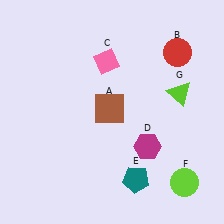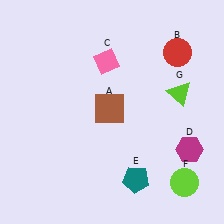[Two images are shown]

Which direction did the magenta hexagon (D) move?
The magenta hexagon (D) moved right.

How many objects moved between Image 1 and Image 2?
1 object moved between the two images.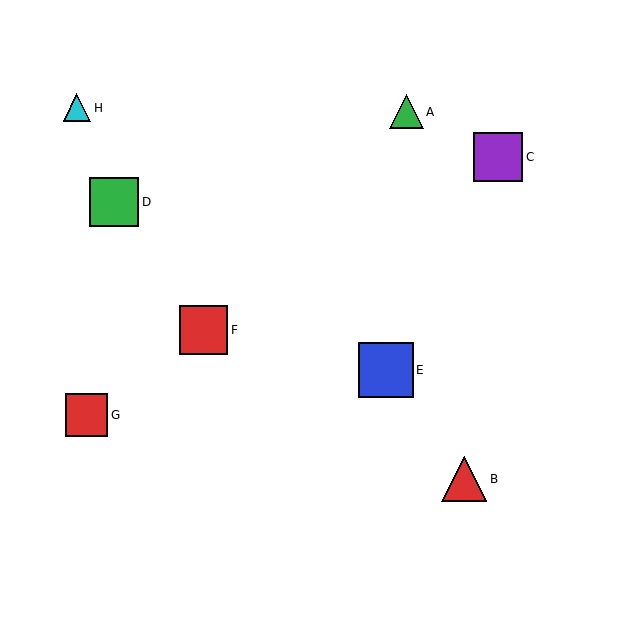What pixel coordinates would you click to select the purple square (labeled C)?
Click at (498, 157) to select the purple square C.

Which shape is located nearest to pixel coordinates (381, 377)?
The blue square (labeled E) at (386, 370) is nearest to that location.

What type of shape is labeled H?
Shape H is a cyan triangle.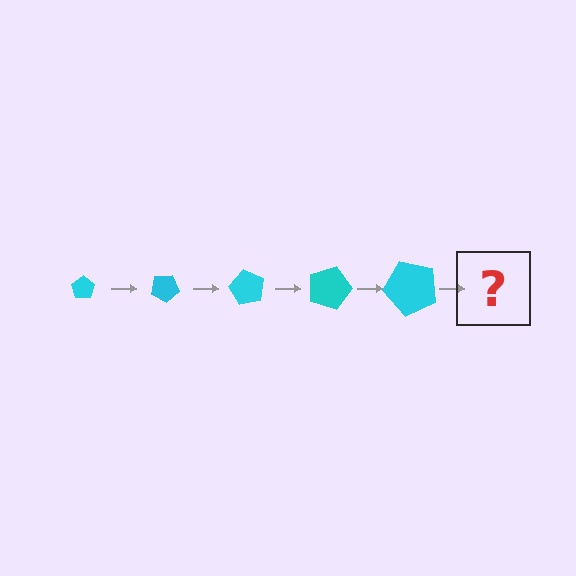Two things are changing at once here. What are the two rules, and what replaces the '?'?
The two rules are that the pentagon grows larger each step and it rotates 30 degrees each step. The '?' should be a pentagon, larger than the previous one and rotated 150 degrees from the start.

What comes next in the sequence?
The next element should be a pentagon, larger than the previous one and rotated 150 degrees from the start.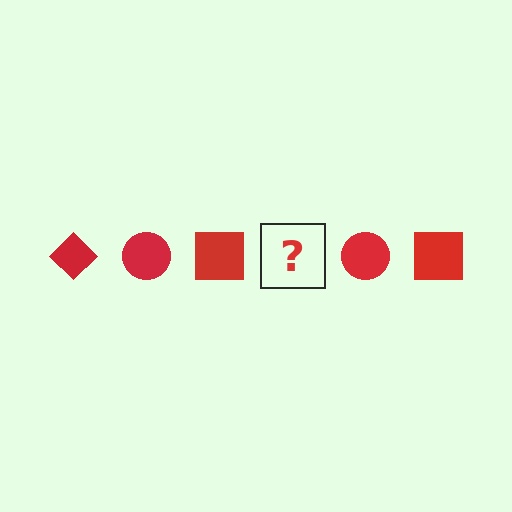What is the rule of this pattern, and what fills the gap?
The rule is that the pattern cycles through diamond, circle, square shapes in red. The gap should be filled with a red diamond.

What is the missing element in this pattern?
The missing element is a red diamond.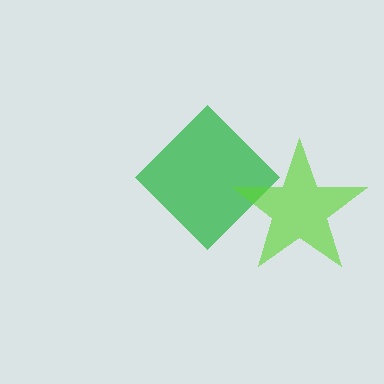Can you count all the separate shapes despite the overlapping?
Yes, there are 2 separate shapes.